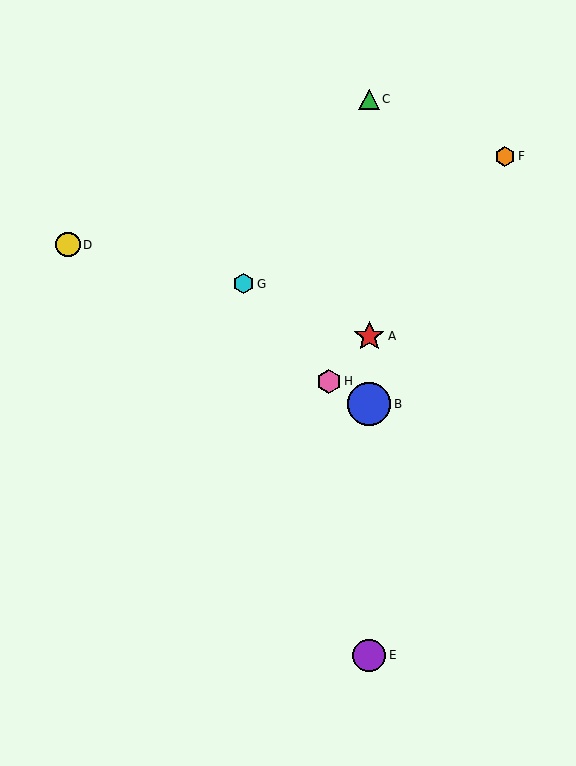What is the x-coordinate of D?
Object D is at x≈68.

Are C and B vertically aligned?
Yes, both are at x≈369.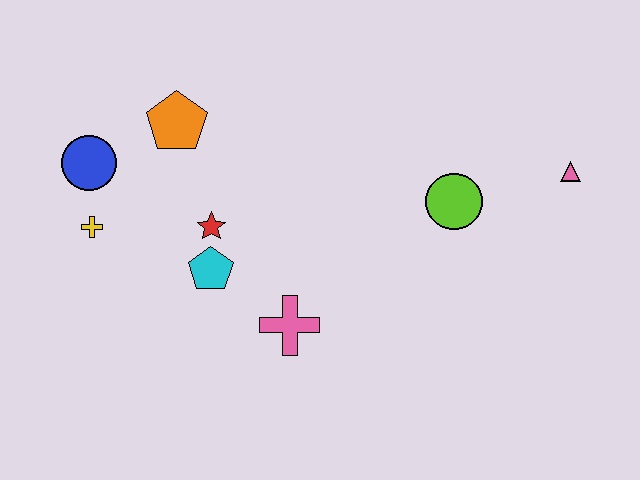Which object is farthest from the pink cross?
The pink triangle is farthest from the pink cross.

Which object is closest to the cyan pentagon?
The red star is closest to the cyan pentagon.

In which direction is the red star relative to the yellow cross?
The red star is to the right of the yellow cross.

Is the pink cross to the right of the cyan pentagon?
Yes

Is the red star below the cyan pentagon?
No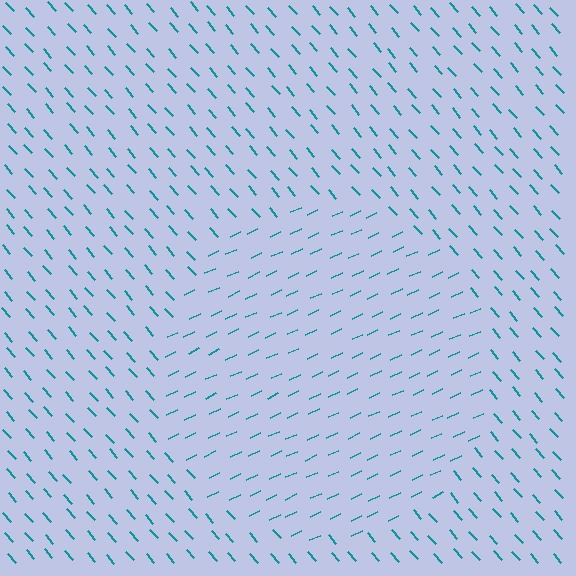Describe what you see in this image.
The image is filled with small teal line segments. A circle region in the image has lines oriented differently from the surrounding lines, creating a visible texture boundary.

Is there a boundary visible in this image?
Yes, there is a texture boundary formed by a change in line orientation.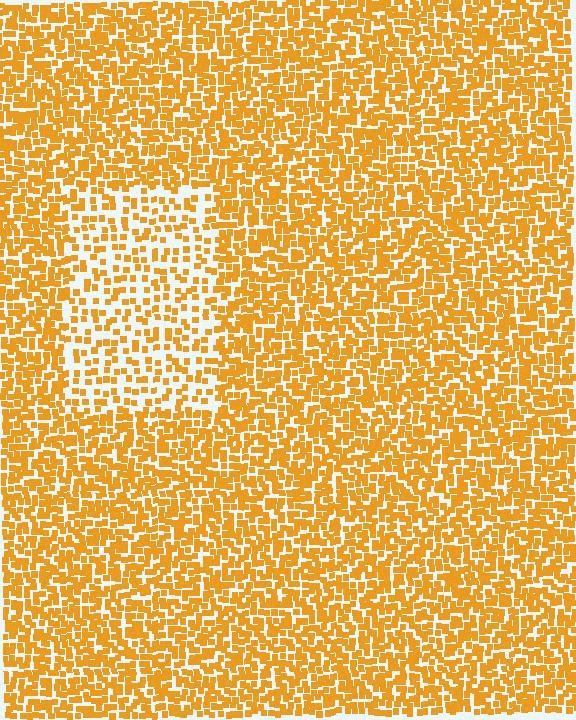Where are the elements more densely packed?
The elements are more densely packed outside the rectangle boundary.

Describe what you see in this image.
The image contains small orange elements arranged at two different densities. A rectangle-shaped region is visible where the elements are less densely packed than the surrounding area.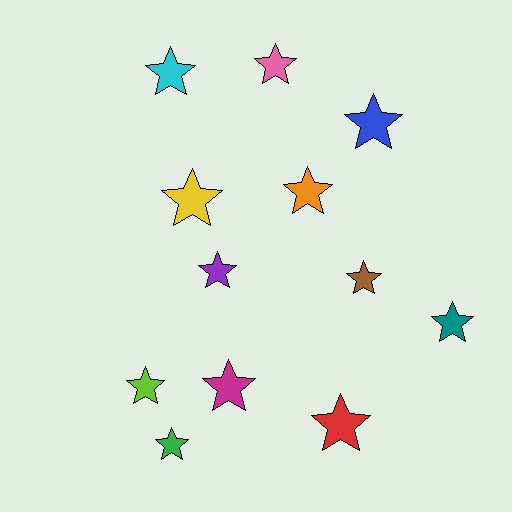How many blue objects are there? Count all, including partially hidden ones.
There is 1 blue object.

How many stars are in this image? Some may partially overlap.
There are 12 stars.